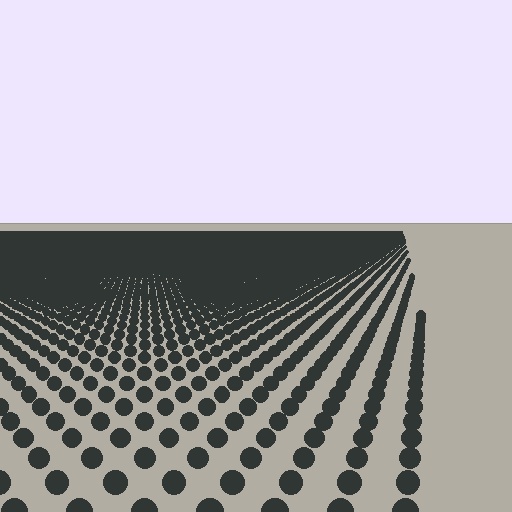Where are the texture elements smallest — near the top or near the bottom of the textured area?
Near the top.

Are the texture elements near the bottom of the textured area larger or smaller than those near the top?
Larger. Near the bottom, elements are closer to the viewer and appear at a bigger on-screen size.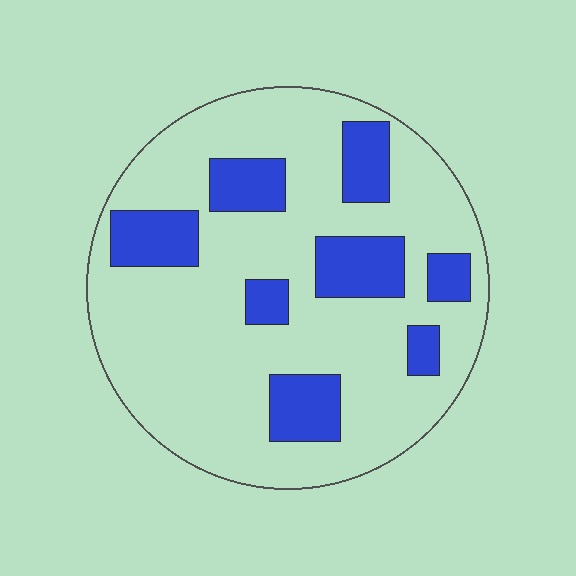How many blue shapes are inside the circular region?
8.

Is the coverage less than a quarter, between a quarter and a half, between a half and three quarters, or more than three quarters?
Less than a quarter.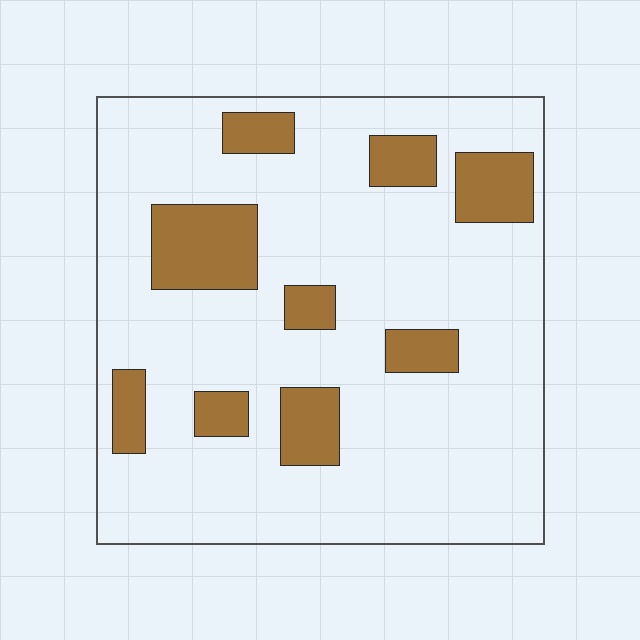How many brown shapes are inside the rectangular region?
9.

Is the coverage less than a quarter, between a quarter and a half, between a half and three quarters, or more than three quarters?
Less than a quarter.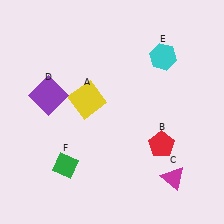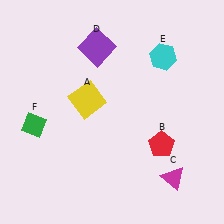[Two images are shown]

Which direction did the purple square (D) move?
The purple square (D) moved right.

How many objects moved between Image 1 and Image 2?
2 objects moved between the two images.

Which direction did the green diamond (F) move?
The green diamond (F) moved up.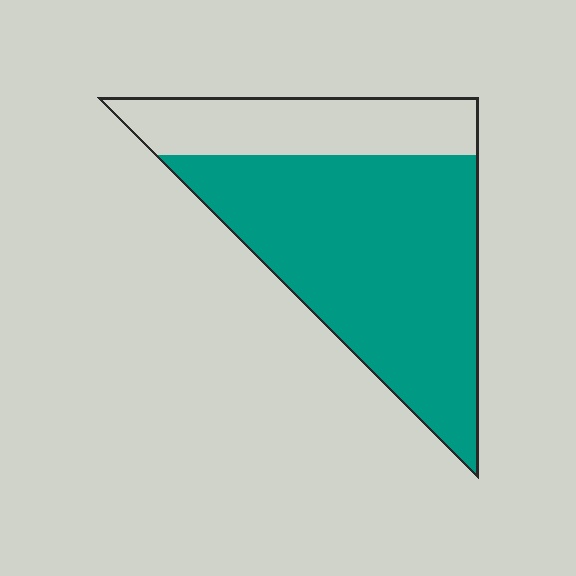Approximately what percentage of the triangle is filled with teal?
Approximately 70%.